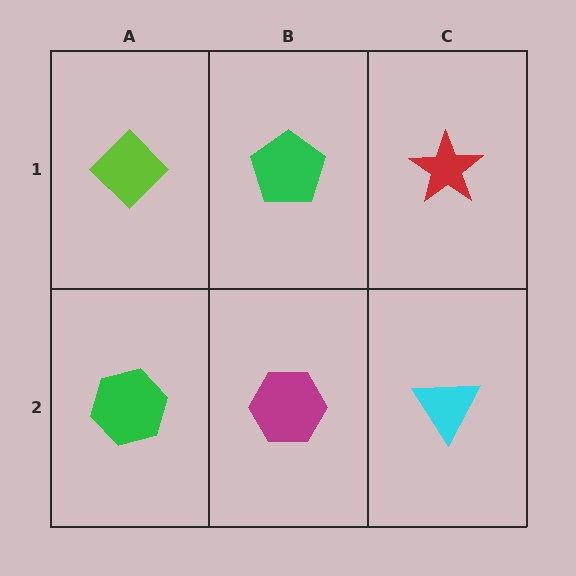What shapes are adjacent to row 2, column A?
A lime diamond (row 1, column A), a magenta hexagon (row 2, column B).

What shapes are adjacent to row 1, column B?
A magenta hexagon (row 2, column B), a lime diamond (row 1, column A), a red star (row 1, column C).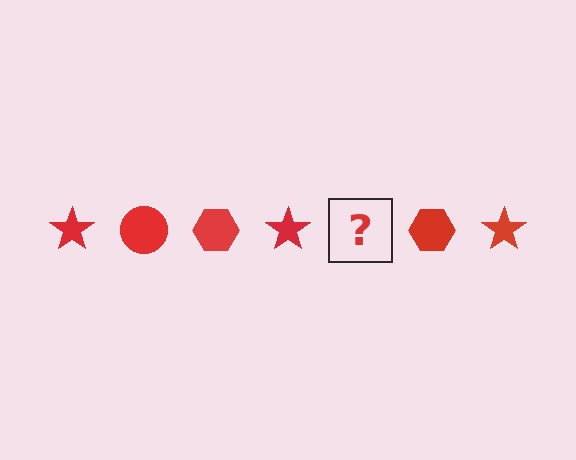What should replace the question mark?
The question mark should be replaced with a red circle.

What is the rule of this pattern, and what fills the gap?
The rule is that the pattern cycles through star, circle, hexagon shapes in red. The gap should be filled with a red circle.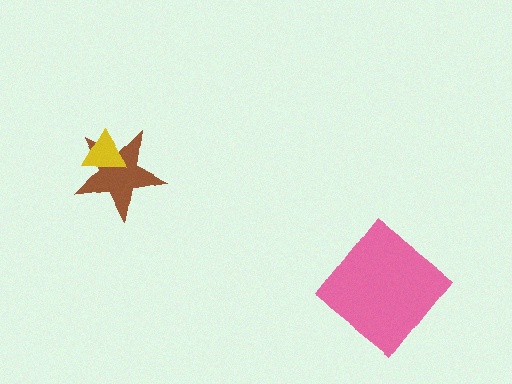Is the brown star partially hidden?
Yes, it is partially covered by another shape.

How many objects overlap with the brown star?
1 object overlaps with the brown star.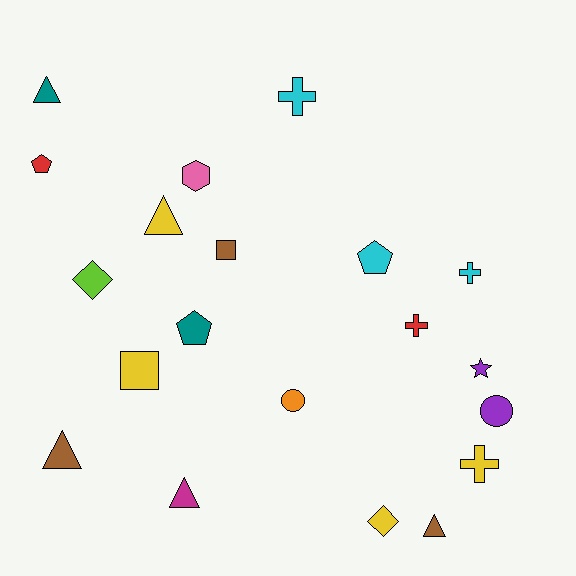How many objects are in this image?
There are 20 objects.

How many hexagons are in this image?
There is 1 hexagon.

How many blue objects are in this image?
There are no blue objects.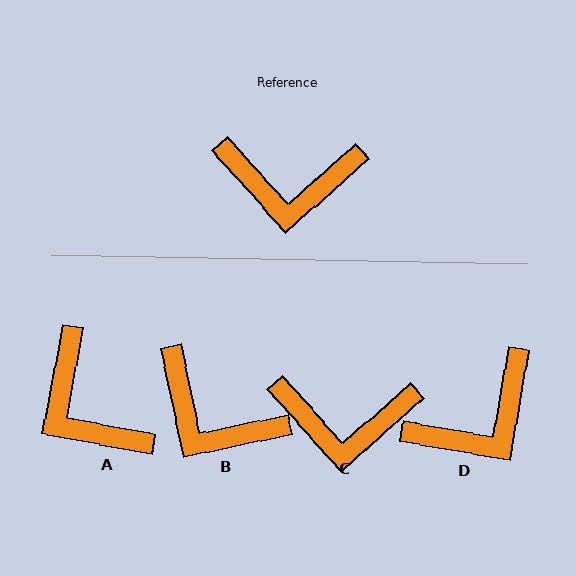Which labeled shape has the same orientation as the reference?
C.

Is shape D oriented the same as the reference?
No, it is off by about 39 degrees.